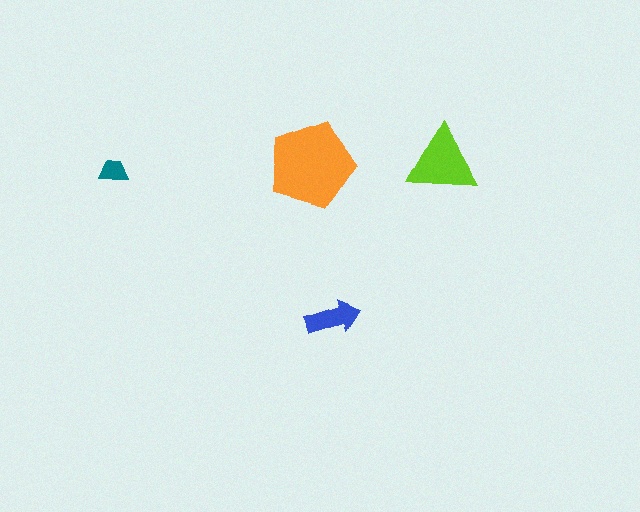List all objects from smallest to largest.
The teal trapezoid, the blue arrow, the lime triangle, the orange pentagon.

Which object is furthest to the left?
The teal trapezoid is leftmost.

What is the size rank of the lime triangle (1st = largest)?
2nd.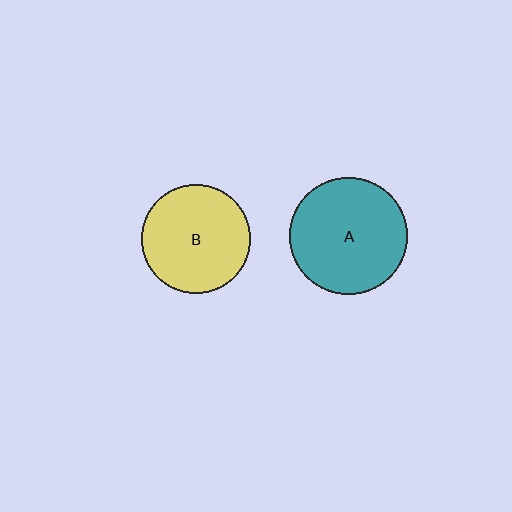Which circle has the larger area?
Circle A (teal).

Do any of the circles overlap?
No, none of the circles overlap.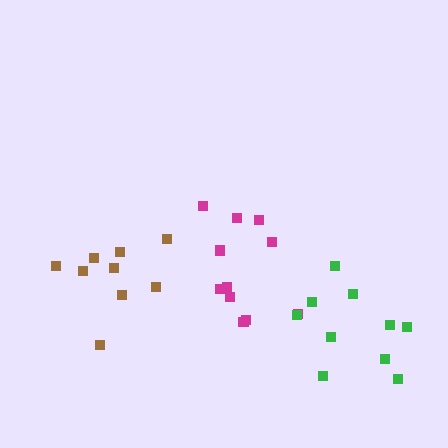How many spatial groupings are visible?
There are 3 spatial groupings.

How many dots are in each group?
Group 1: 9 dots, Group 2: 11 dots, Group 3: 10 dots (30 total).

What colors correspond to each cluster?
The clusters are colored: brown, magenta, green.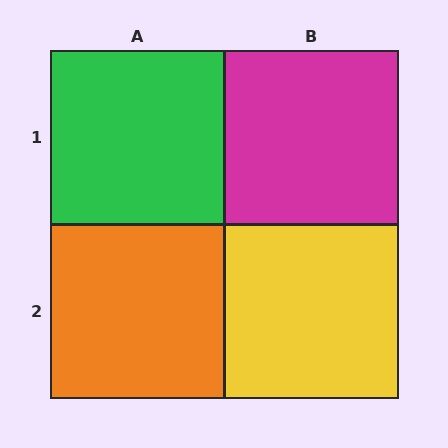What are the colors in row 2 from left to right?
Orange, yellow.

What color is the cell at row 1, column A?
Green.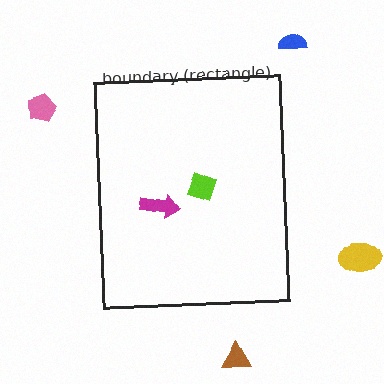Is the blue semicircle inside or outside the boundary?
Outside.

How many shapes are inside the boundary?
2 inside, 4 outside.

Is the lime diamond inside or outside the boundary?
Inside.